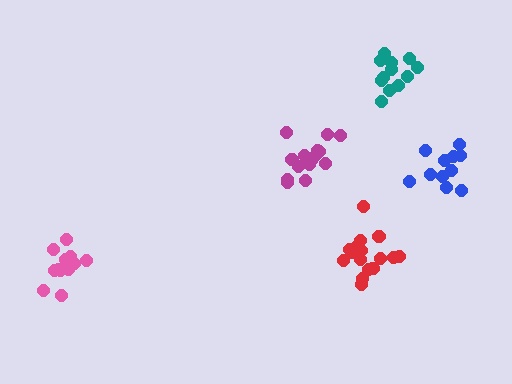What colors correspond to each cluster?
The clusters are colored: teal, red, blue, pink, magenta.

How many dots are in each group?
Group 1: 12 dots, Group 2: 17 dots, Group 3: 11 dots, Group 4: 12 dots, Group 5: 17 dots (69 total).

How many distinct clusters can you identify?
There are 5 distinct clusters.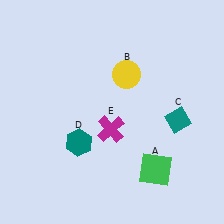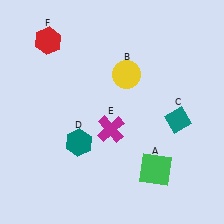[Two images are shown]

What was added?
A red hexagon (F) was added in Image 2.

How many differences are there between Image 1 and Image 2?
There is 1 difference between the two images.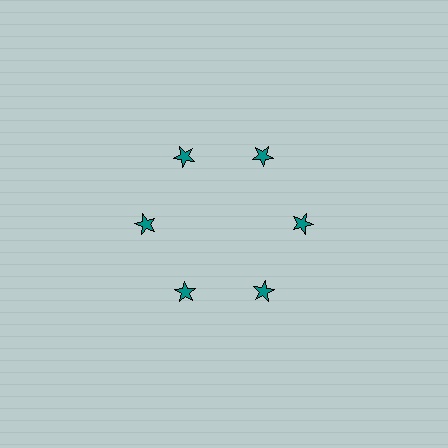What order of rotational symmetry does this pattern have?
This pattern has 6-fold rotational symmetry.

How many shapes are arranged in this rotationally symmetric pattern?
There are 6 shapes, arranged in 6 groups of 1.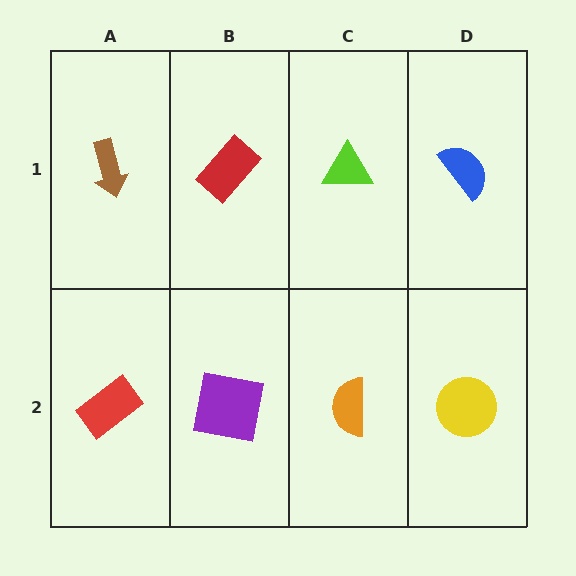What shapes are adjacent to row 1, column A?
A red rectangle (row 2, column A), a red rectangle (row 1, column B).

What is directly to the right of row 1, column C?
A blue semicircle.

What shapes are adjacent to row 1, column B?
A purple square (row 2, column B), a brown arrow (row 1, column A), a lime triangle (row 1, column C).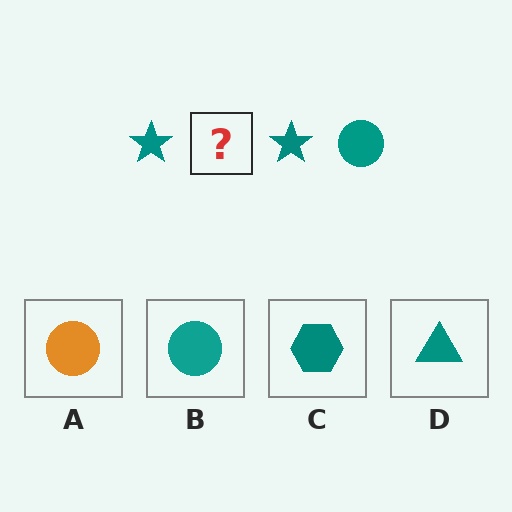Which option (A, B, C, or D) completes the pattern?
B.